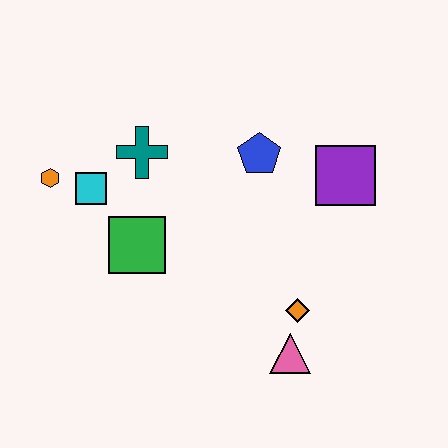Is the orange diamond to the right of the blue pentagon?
Yes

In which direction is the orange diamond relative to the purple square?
The orange diamond is below the purple square.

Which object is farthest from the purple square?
The orange hexagon is farthest from the purple square.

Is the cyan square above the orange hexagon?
No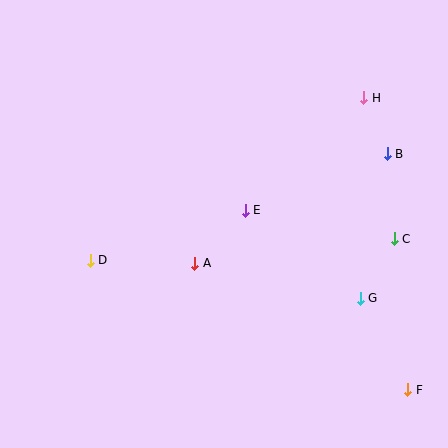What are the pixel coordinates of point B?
Point B is at (387, 154).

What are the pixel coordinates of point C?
Point C is at (394, 239).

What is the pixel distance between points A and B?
The distance between A and B is 222 pixels.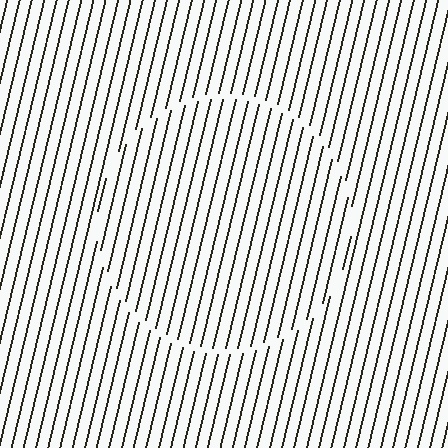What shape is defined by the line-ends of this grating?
An illusory circle. The interior of the shape contains the same grating, shifted by half a period — the contour is defined by the phase discontinuity where line-ends from the inner and outer gratings abut.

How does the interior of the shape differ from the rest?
The interior of the shape contains the same grating, shifted by half a period — the contour is defined by the phase discontinuity where line-ends from the inner and outer gratings abut.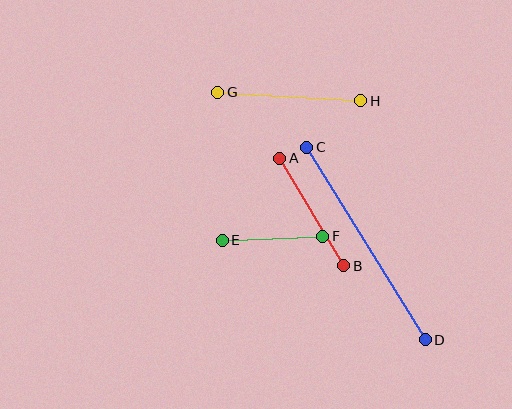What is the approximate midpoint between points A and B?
The midpoint is at approximately (312, 212) pixels.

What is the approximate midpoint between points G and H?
The midpoint is at approximately (289, 96) pixels.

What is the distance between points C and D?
The distance is approximately 226 pixels.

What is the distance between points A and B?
The distance is approximately 125 pixels.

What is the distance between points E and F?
The distance is approximately 101 pixels.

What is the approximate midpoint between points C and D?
The midpoint is at approximately (366, 244) pixels.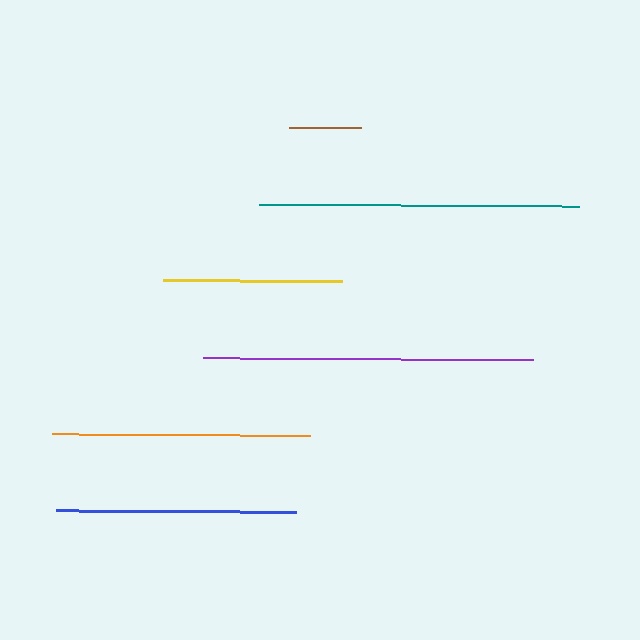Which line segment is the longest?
The purple line is the longest at approximately 330 pixels.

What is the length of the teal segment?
The teal segment is approximately 320 pixels long.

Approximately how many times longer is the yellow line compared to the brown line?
The yellow line is approximately 2.5 times the length of the brown line.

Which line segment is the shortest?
The brown line is the shortest at approximately 72 pixels.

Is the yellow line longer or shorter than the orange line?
The orange line is longer than the yellow line.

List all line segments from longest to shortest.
From longest to shortest: purple, teal, orange, blue, yellow, brown.